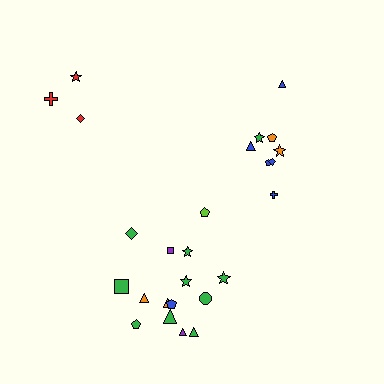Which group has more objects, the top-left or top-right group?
The top-right group.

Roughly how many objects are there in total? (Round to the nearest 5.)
Roughly 25 objects in total.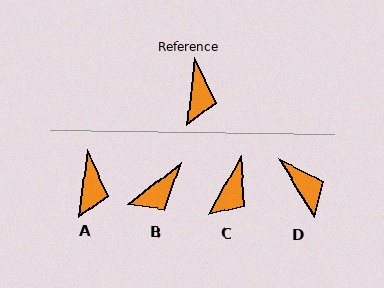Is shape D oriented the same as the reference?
No, it is off by about 40 degrees.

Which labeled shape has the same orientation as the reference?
A.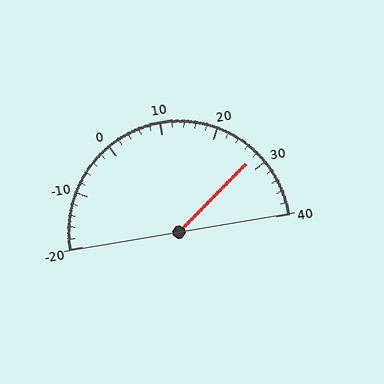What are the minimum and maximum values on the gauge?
The gauge ranges from -20 to 40.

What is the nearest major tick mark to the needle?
The nearest major tick mark is 30.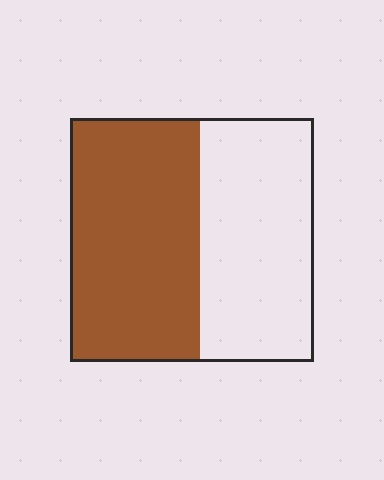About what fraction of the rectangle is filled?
About one half (1/2).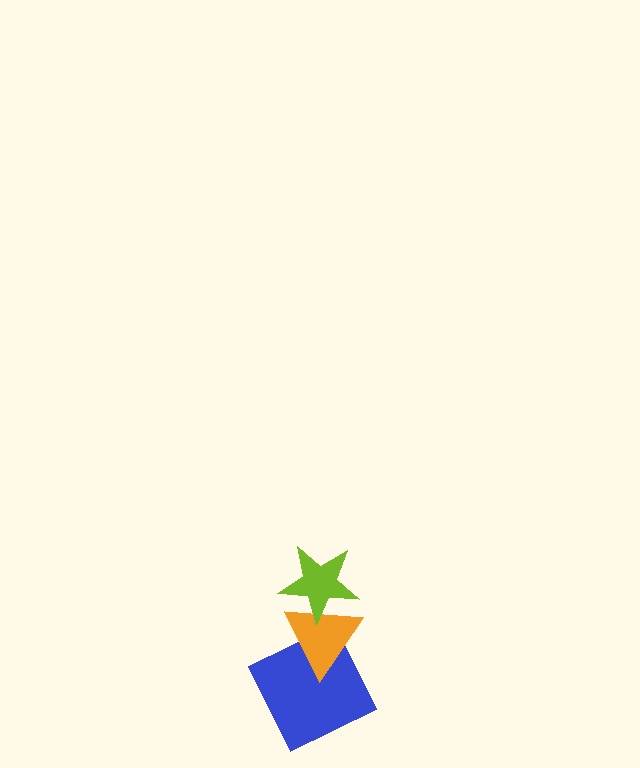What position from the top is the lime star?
The lime star is 1st from the top.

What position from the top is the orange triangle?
The orange triangle is 2nd from the top.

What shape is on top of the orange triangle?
The lime star is on top of the orange triangle.